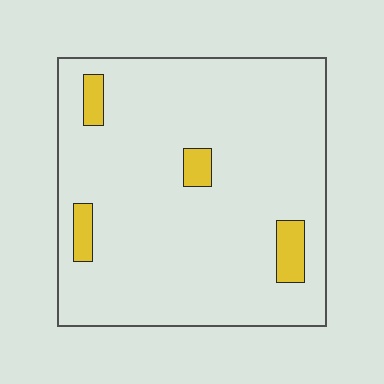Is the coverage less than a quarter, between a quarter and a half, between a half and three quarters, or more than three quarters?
Less than a quarter.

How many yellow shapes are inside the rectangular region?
4.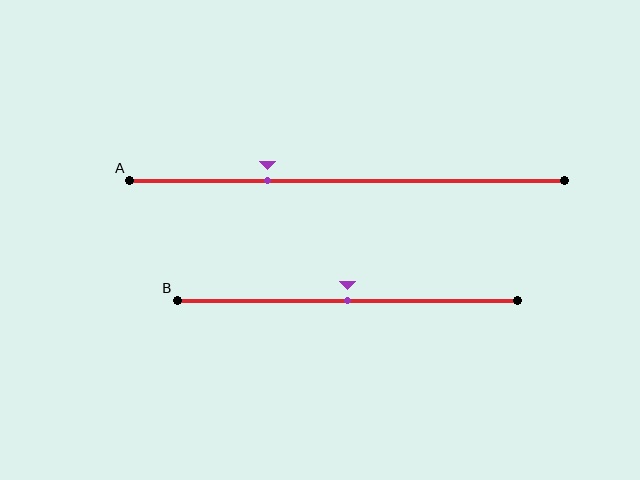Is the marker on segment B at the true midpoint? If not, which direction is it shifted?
Yes, the marker on segment B is at the true midpoint.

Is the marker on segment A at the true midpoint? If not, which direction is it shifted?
No, the marker on segment A is shifted to the left by about 18% of the segment length.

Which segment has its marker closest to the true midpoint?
Segment B has its marker closest to the true midpoint.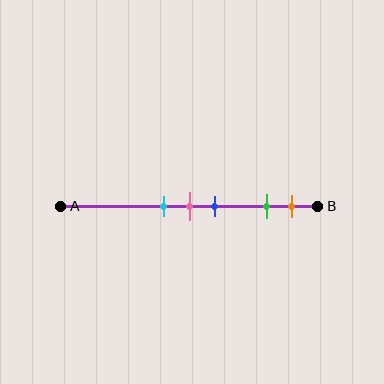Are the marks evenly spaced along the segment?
No, the marks are not evenly spaced.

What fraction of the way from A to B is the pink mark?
The pink mark is approximately 50% (0.5) of the way from A to B.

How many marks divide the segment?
There are 5 marks dividing the segment.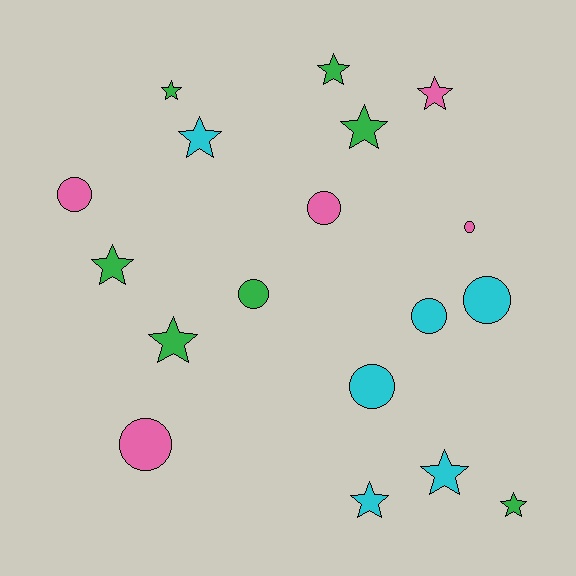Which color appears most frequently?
Green, with 7 objects.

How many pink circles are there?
There are 4 pink circles.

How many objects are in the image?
There are 18 objects.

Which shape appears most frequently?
Star, with 10 objects.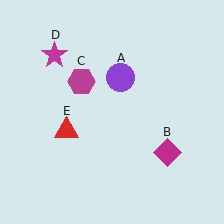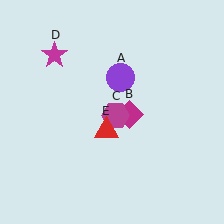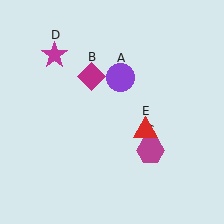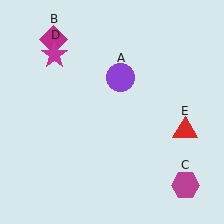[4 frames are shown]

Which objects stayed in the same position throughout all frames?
Purple circle (object A) and magenta star (object D) remained stationary.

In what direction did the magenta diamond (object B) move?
The magenta diamond (object B) moved up and to the left.